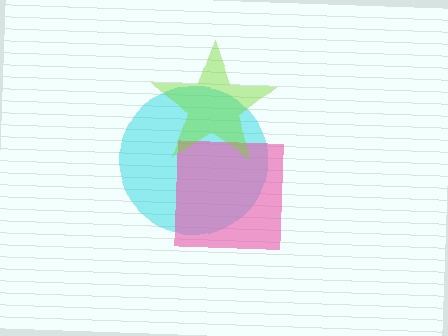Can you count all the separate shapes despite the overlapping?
Yes, there are 3 separate shapes.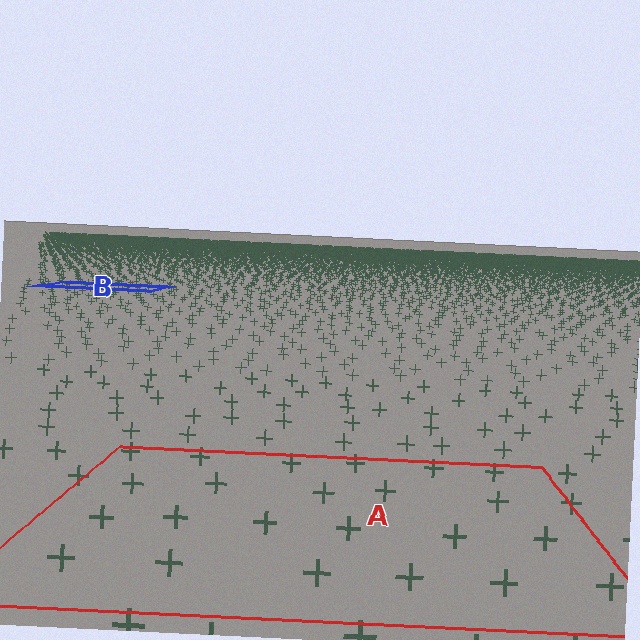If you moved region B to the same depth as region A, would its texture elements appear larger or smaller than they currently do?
They would appear larger. At a closer depth, the same texture elements are projected at a bigger on-screen size.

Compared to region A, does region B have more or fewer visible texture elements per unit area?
Region B has more texture elements per unit area — they are packed more densely because it is farther away.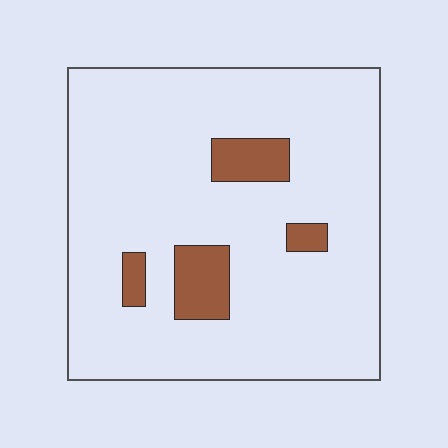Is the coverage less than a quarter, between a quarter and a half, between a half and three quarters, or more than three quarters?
Less than a quarter.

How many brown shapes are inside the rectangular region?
4.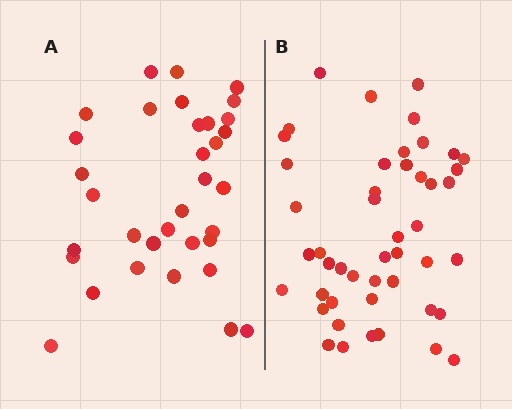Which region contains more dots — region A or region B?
Region B (the right region) has more dots.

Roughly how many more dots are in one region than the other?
Region B has approximately 15 more dots than region A.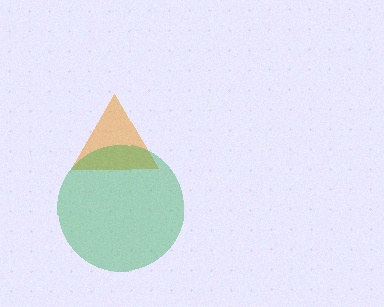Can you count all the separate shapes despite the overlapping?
Yes, there are 2 separate shapes.